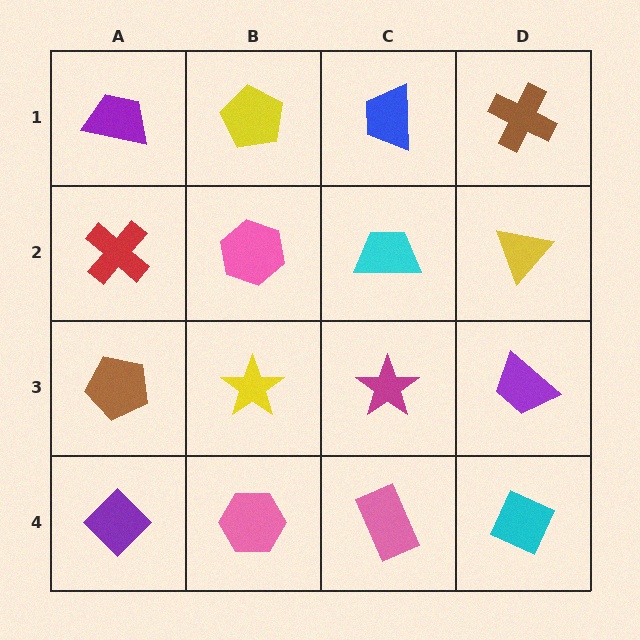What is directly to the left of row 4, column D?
A pink rectangle.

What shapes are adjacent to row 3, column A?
A red cross (row 2, column A), a purple diamond (row 4, column A), a yellow star (row 3, column B).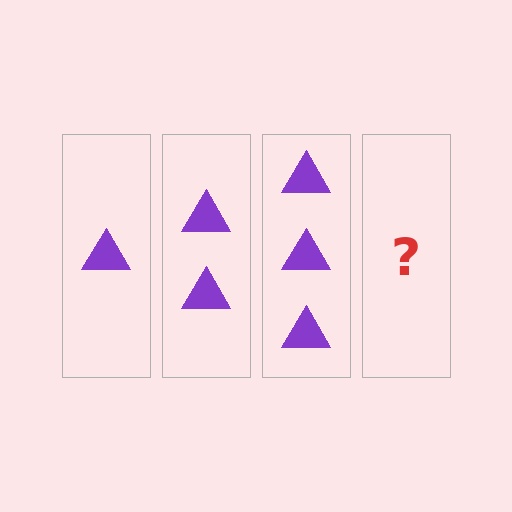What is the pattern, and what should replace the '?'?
The pattern is that each step adds one more triangle. The '?' should be 4 triangles.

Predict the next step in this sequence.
The next step is 4 triangles.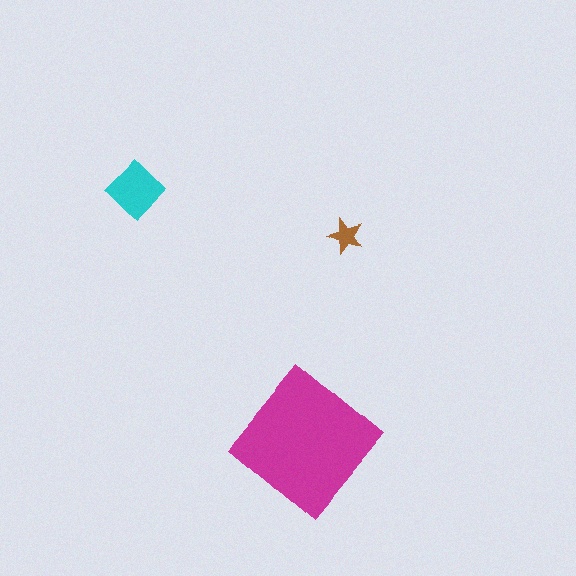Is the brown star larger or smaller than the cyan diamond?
Smaller.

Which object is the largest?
The magenta diamond.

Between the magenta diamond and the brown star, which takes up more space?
The magenta diamond.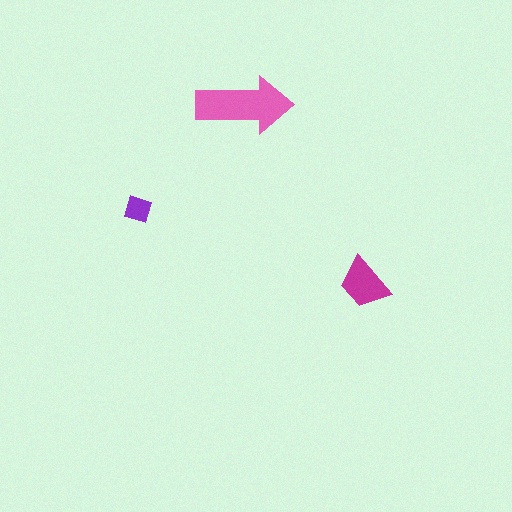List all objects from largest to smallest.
The pink arrow, the magenta trapezoid, the purple diamond.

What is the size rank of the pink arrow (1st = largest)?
1st.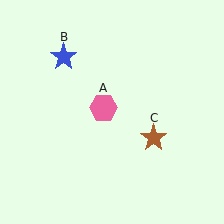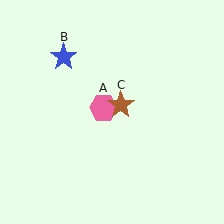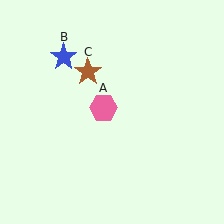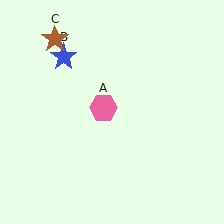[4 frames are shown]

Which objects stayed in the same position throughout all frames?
Pink hexagon (object A) and blue star (object B) remained stationary.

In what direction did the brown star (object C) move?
The brown star (object C) moved up and to the left.